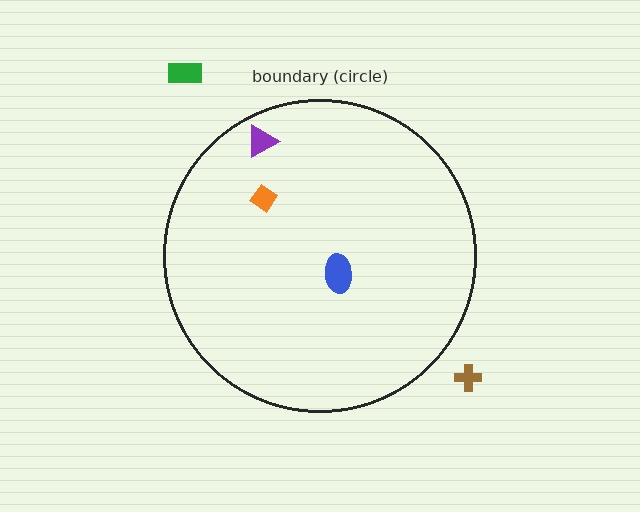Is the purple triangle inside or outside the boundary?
Inside.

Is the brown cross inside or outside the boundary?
Outside.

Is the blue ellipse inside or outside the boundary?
Inside.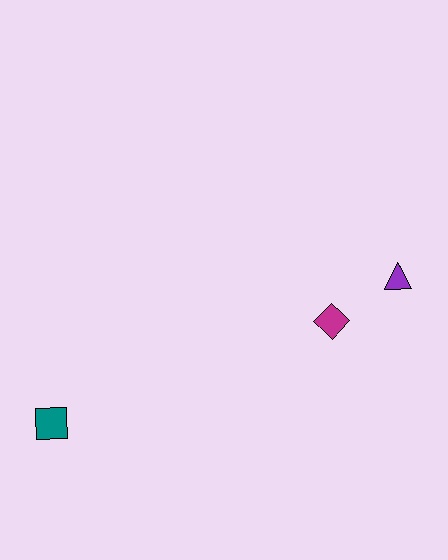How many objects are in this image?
There are 3 objects.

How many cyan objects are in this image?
There are no cyan objects.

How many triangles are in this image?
There is 1 triangle.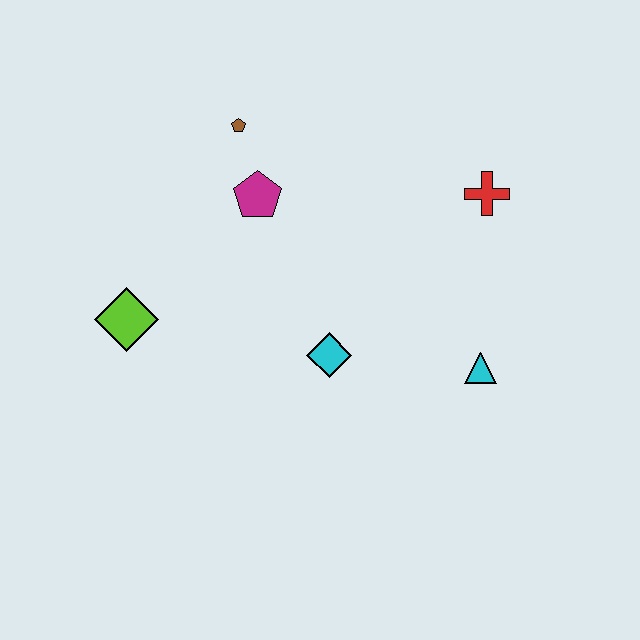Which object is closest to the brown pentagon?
The magenta pentagon is closest to the brown pentagon.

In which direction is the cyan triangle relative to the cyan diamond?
The cyan triangle is to the right of the cyan diamond.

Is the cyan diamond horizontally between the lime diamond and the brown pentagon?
No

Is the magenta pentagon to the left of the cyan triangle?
Yes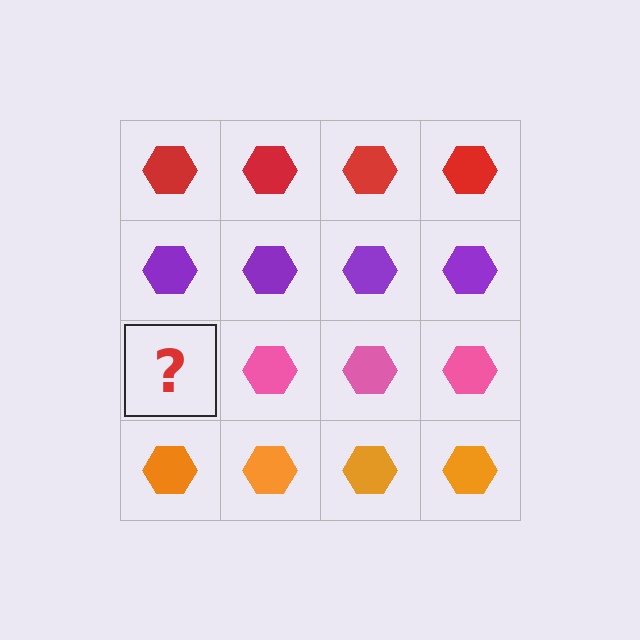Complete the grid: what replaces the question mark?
The question mark should be replaced with a pink hexagon.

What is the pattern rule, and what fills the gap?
The rule is that each row has a consistent color. The gap should be filled with a pink hexagon.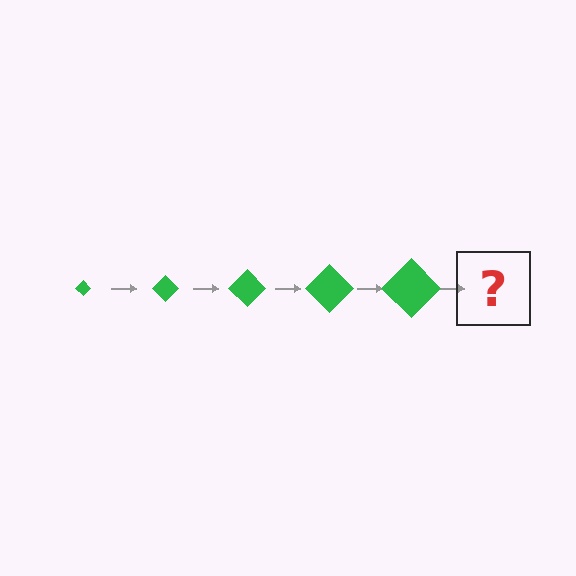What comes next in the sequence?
The next element should be a green diamond, larger than the previous one.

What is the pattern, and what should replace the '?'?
The pattern is that the diamond gets progressively larger each step. The '?' should be a green diamond, larger than the previous one.